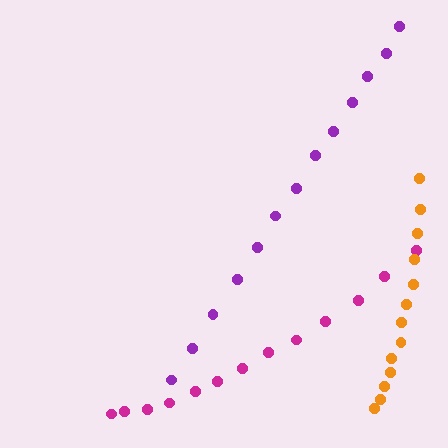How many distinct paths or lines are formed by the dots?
There are 3 distinct paths.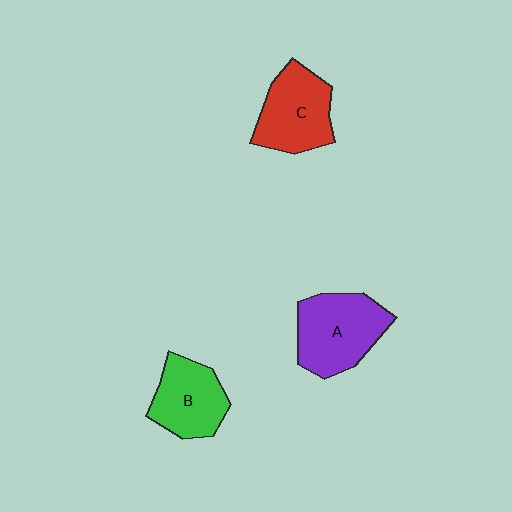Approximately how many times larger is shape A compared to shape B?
Approximately 1.3 times.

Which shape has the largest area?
Shape A (purple).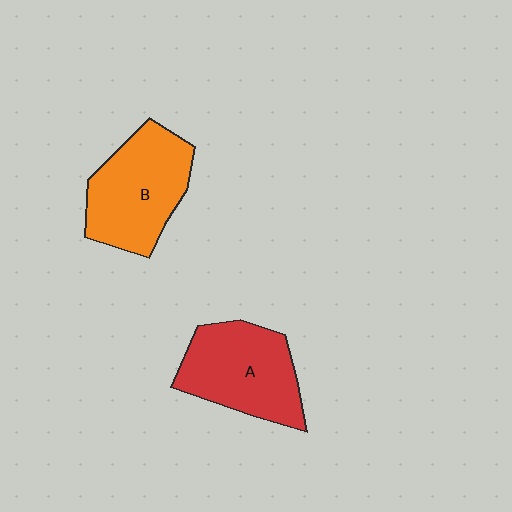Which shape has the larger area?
Shape B (orange).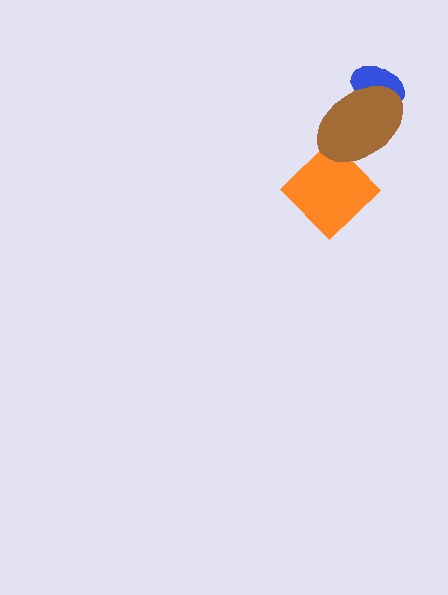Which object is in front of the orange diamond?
The brown ellipse is in front of the orange diamond.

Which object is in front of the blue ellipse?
The brown ellipse is in front of the blue ellipse.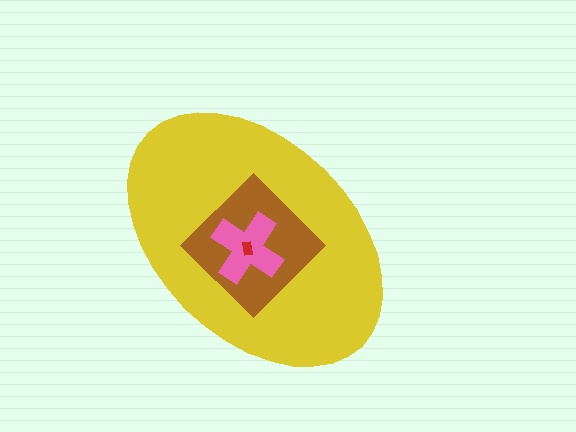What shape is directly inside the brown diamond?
The pink cross.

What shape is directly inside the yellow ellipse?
The brown diamond.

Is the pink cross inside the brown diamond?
Yes.